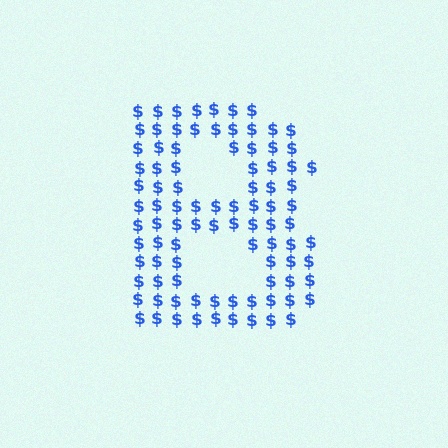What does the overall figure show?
The overall figure shows the letter B.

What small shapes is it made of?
It is made of small dollar signs.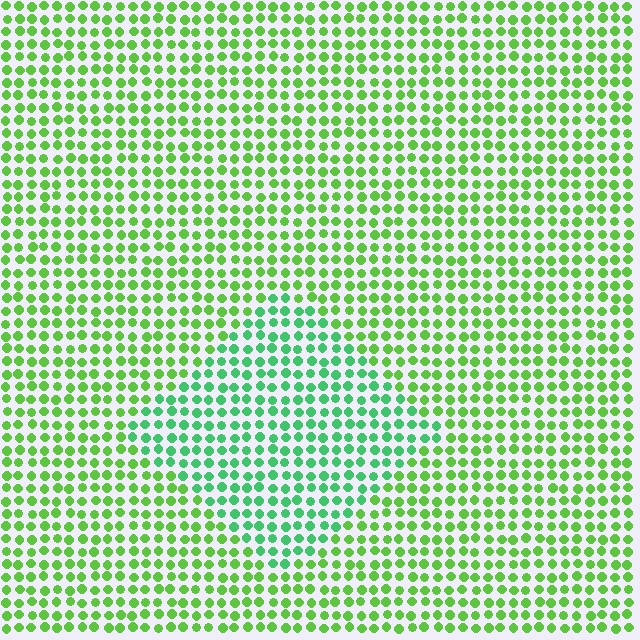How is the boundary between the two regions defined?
The boundary is defined purely by a slight shift in hue (about 33 degrees). Spacing, size, and orientation are identical on both sides.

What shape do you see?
I see a diamond.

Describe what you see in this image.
The image is filled with small lime elements in a uniform arrangement. A diamond-shaped region is visible where the elements are tinted to a slightly different hue, forming a subtle color boundary.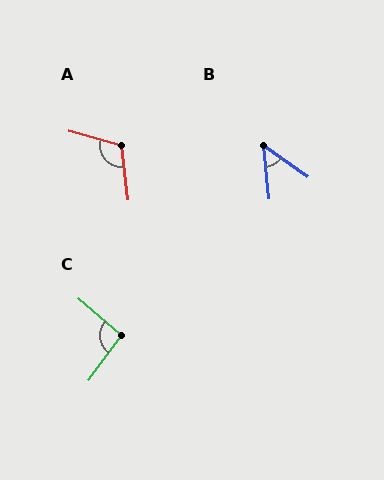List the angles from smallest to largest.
B (49°), C (95°), A (112°).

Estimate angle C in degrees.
Approximately 95 degrees.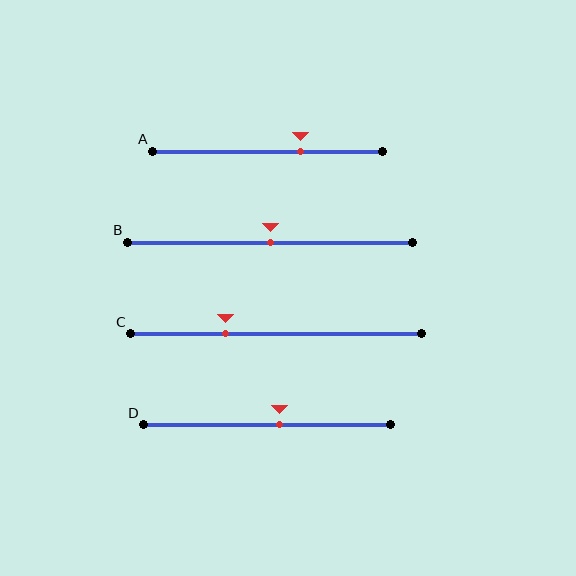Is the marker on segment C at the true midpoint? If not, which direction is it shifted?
No, the marker on segment C is shifted to the left by about 17% of the segment length.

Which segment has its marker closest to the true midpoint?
Segment B has its marker closest to the true midpoint.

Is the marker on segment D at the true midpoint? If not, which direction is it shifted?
No, the marker on segment D is shifted to the right by about 5% of the segment length.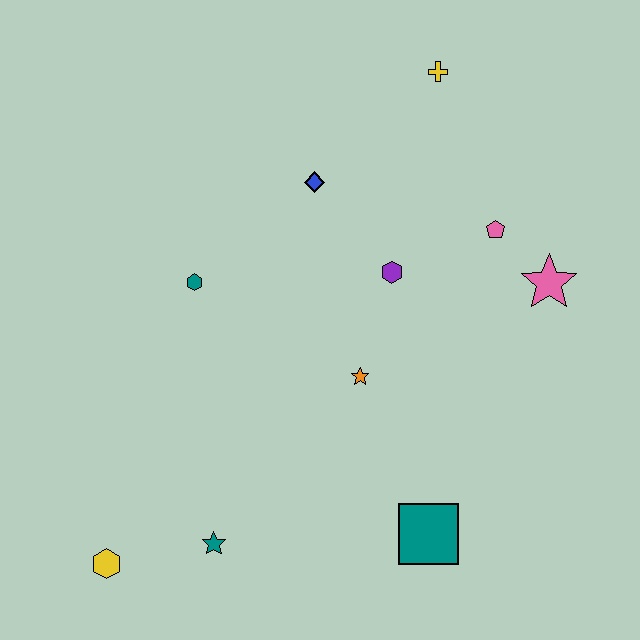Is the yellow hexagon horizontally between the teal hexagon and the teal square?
No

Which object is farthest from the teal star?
The yellow cross is farthest from the teal star.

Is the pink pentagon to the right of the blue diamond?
Yes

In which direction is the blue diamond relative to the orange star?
The blue diamond is above the orange star.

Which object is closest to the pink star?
The pink pentagon is closest to the pink star.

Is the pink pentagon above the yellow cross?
No